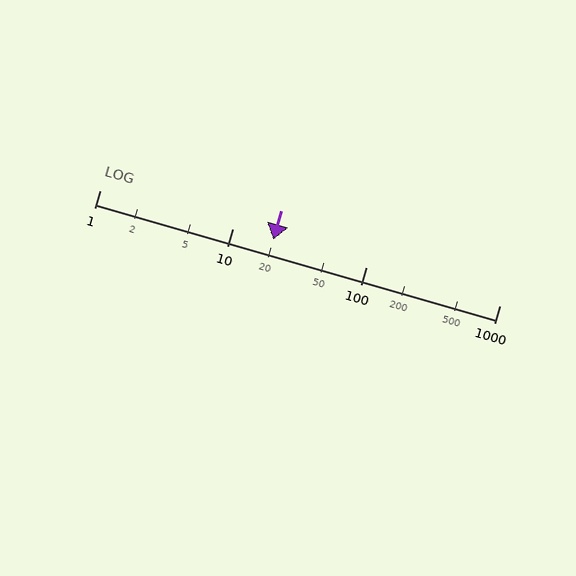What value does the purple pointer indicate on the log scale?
The pointer indicates approximately 20.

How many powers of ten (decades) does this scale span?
The scale spans 3 decades, from 1 to 1000.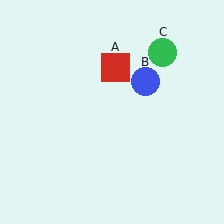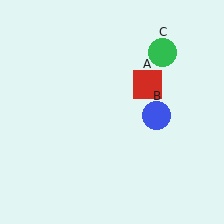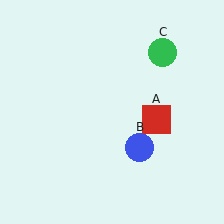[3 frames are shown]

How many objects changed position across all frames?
2 objects changed position: red square (object A), blue circle (object B).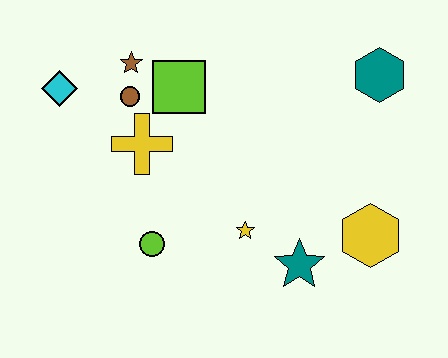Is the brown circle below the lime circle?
No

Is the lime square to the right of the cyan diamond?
Yes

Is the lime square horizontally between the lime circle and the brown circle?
No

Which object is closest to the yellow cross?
The brown circle is closest to the yellow cross.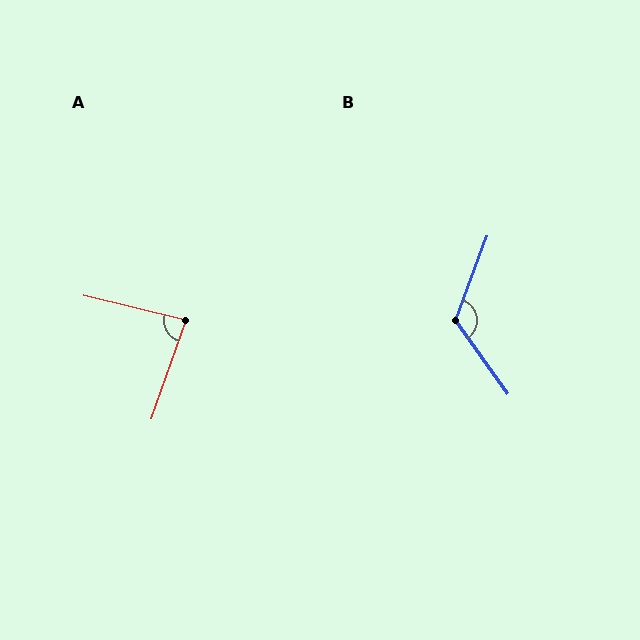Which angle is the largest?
B, at approximately 124 degrees.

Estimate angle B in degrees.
Approximately 124 degrees.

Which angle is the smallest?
A, at approximately 84 degrees.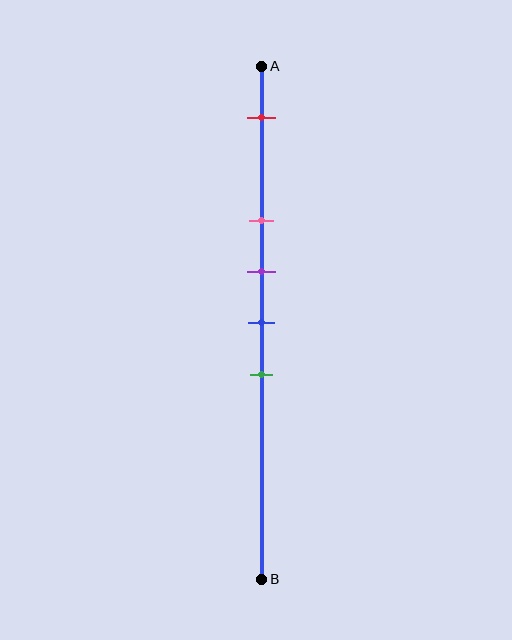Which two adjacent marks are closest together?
The purple and blue marks are the closest adjacent pair.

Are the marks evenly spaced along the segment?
No, the marks are not evenly spaced.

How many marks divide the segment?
There are 5 marks dividing the segment.